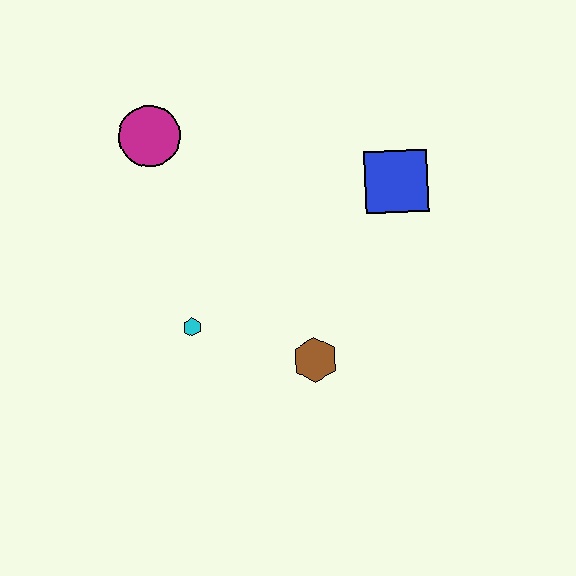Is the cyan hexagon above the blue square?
No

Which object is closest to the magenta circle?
The cyan hexagon is closest to the magenta circle.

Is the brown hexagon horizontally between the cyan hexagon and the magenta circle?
No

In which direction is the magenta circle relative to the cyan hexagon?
The magenta circle is above the cyan hexagon.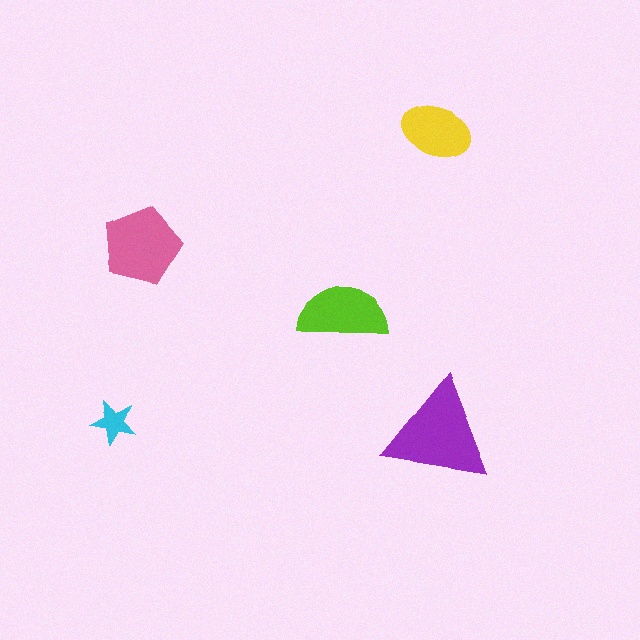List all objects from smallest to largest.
The cyan star, the yellow ellipse, the lime semicircle, the pink pentagon, the purple triangle.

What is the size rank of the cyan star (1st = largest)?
5th.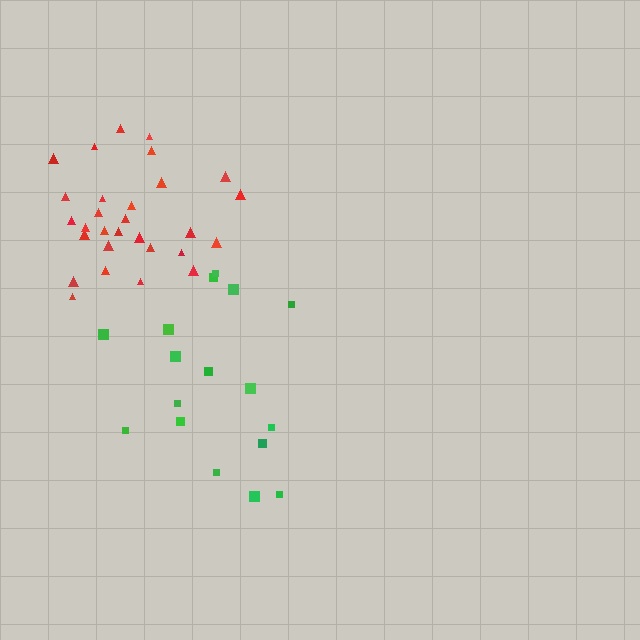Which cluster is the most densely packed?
Red.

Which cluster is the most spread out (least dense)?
Green.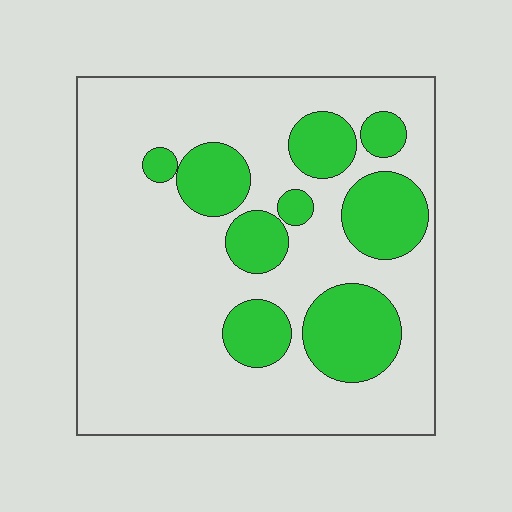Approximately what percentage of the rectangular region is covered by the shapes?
Approximately 25%.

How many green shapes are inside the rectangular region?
9.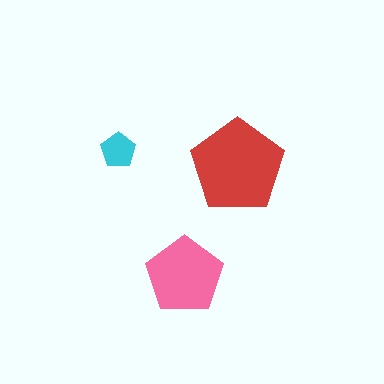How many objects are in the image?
There are 3 objects in the image.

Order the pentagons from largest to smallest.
the red one, the pink one, the cyan one.